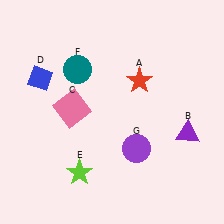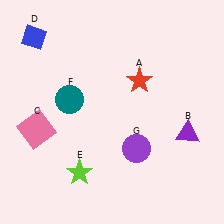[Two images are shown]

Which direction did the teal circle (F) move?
The teal circle (F) moved down.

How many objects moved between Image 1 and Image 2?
3 objects moved between the two images.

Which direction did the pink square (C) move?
The pink square (C) moved left.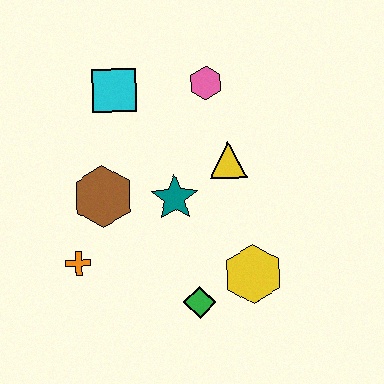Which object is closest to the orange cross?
The brown hexagon is closest to the orange cross.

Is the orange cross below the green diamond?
No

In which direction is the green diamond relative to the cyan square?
The green diamond is below the cyan square.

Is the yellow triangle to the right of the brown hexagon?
Yes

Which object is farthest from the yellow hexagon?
The cyan square is farthest from the yellow hexagon.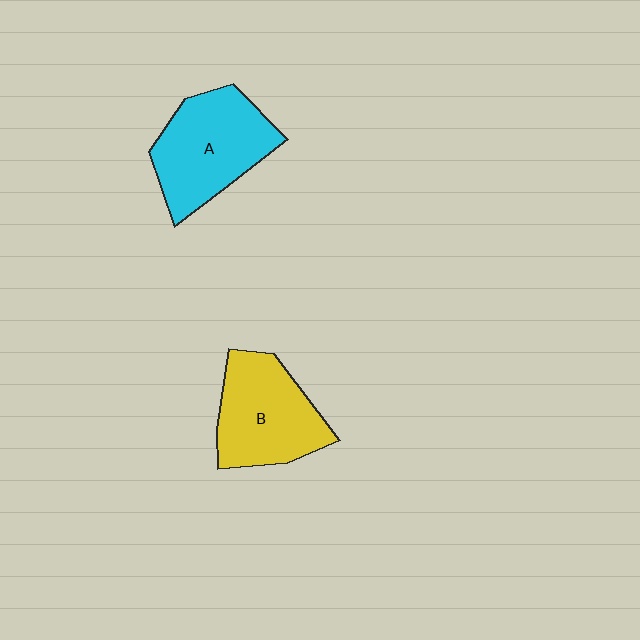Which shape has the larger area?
Shape A (cyan).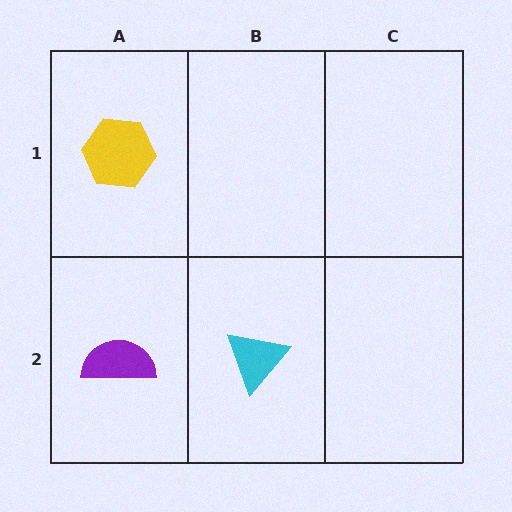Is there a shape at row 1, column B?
No, that cell is empty.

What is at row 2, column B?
A cyan triangle.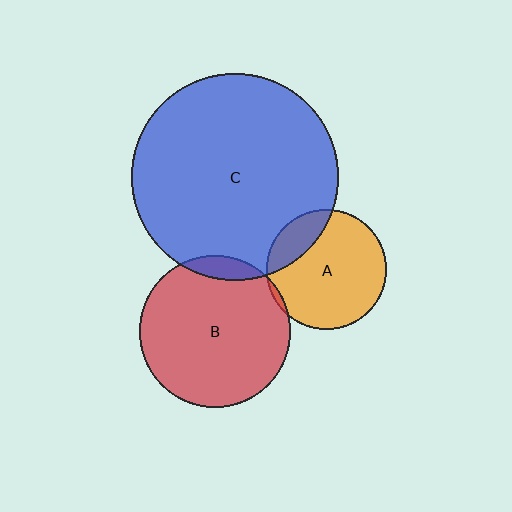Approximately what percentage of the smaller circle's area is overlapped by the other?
Approximately 20%.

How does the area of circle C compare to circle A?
Approximately 2.9 times.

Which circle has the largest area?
Circle C (blue).